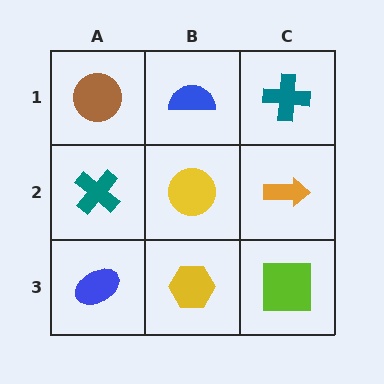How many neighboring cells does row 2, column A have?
3.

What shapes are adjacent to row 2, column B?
A blue semicircle (row 1, column B), a yellow hexagon (row 3, column B), a teal cross (row 2, column A), an orange arrow (row 2, column C).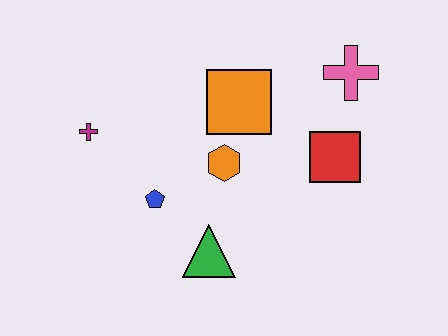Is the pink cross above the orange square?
Yes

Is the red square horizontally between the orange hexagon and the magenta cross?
No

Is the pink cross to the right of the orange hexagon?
Yes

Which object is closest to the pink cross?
The red square is closest to the pink cross.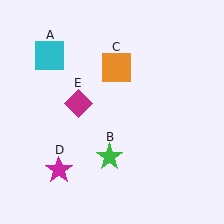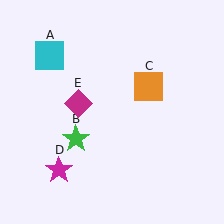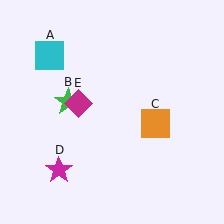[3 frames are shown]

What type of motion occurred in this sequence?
The green star (object B), orange square (object C) rotated clockwise around the center of the scene.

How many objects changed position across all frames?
2 objects changed position: green star (object B), orange square (object C).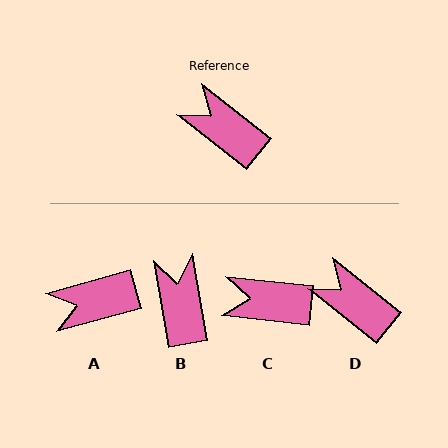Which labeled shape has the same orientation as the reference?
D.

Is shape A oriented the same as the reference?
No, it is off by about 54 degrees.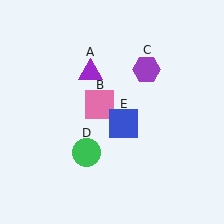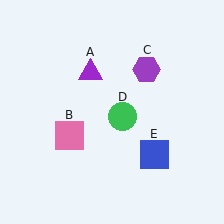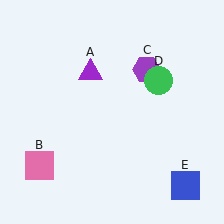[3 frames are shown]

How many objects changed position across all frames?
3 objects changed position: pink square (object B), green circle (object D), blue square (object E).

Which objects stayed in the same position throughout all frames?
Purple triangle (object A) and purple hexagon (object C) remained stationary.